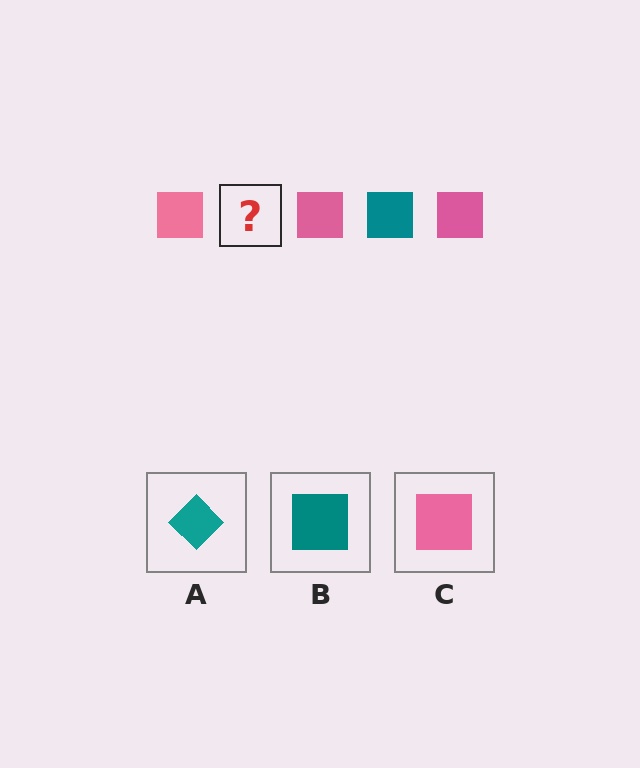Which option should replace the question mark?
Option B.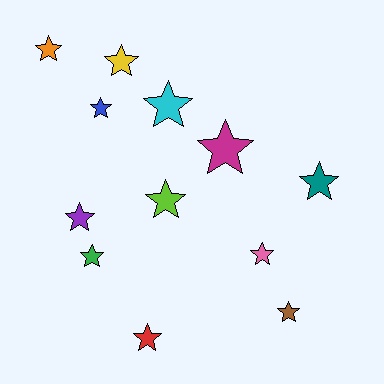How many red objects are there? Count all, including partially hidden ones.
There is 1 red object.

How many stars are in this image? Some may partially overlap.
There are 12 stars.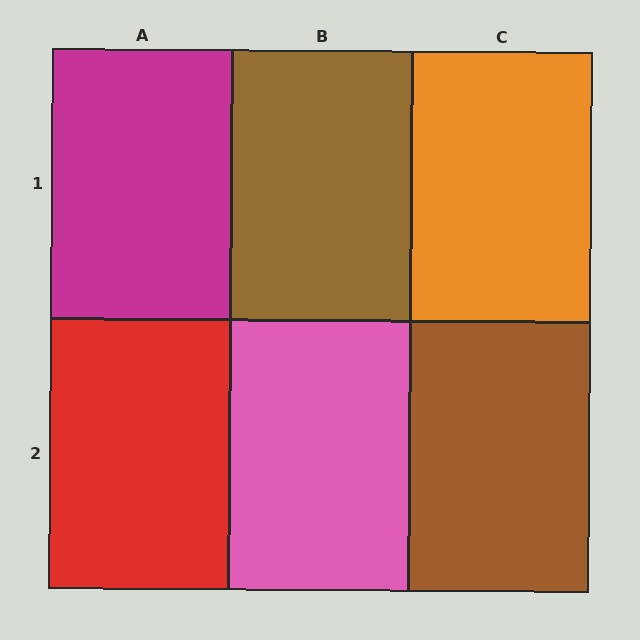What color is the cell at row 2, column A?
Red.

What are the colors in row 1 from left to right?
Magenta, brown, orange.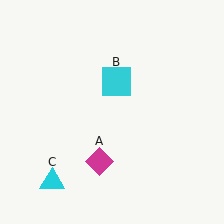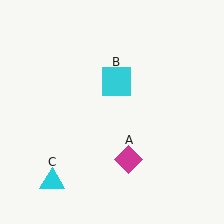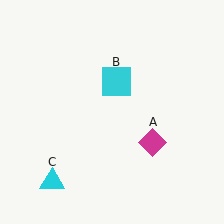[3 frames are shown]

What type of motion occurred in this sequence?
The magenta diamond (object A) rotated counterclockwise around the center of the scene.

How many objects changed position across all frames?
1 object changed position: magenta diamond (object A).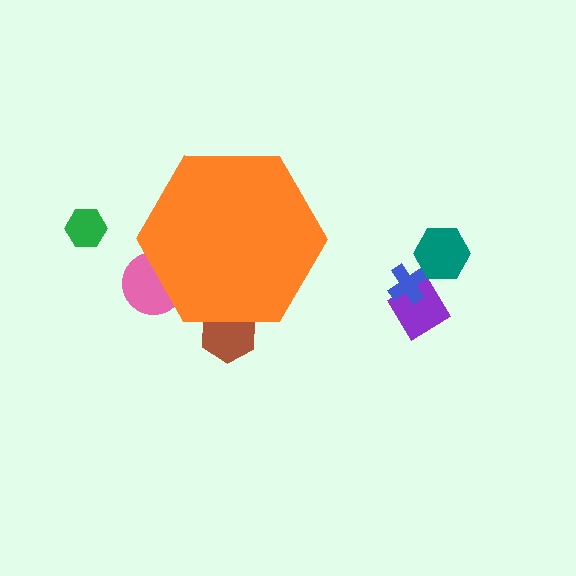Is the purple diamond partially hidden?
No, the purple diamond is fully visible.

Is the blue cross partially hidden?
No, the blue cross is fully visible.